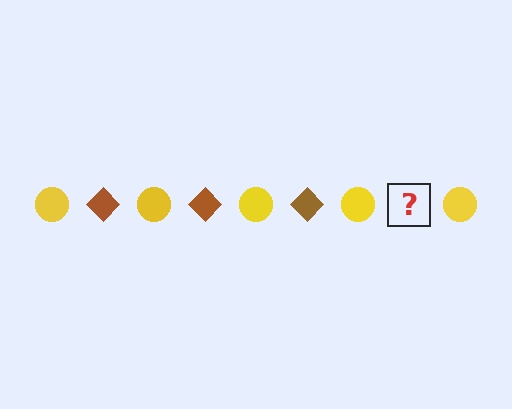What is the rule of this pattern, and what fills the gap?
The rule is that the pattern alternates between yellow circle and brown diamond. The gap should be filled with a brown diamond.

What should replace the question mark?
The question mark should be replaced with a brown diamond.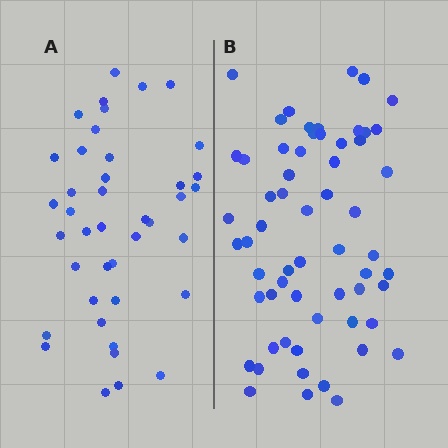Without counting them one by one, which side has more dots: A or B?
Region B (the right region) has more dots.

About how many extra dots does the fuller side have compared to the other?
Region B has approximately 20 more dots than region A.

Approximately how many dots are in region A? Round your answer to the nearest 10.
About 40 dots. (The exact count is 41, which rounds to 40.)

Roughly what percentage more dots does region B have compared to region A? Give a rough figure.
About 45% more.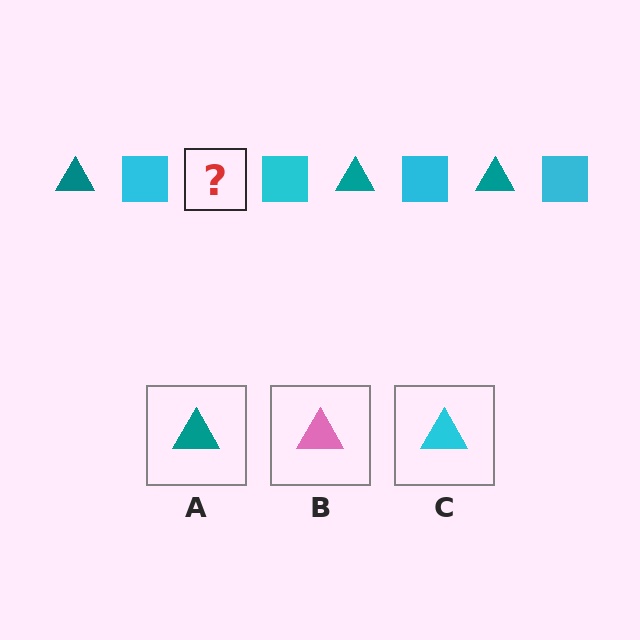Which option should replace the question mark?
Option A.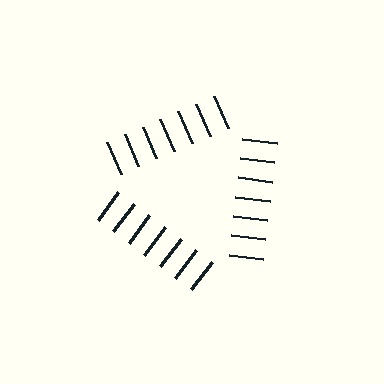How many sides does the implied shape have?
3 sides — the line-ends trace a triangle.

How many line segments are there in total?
21 — 7 along each of the 3 edges.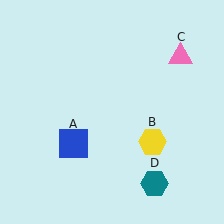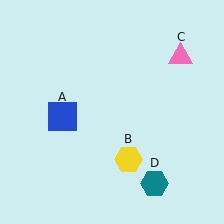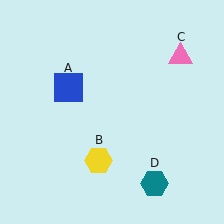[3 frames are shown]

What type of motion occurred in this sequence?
The blue square (object A), yellow hexagon (object B) rotated clockwise around the center of the scene.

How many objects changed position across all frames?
2 objects changed position: blue square (object A), yellow hexagon (object B).